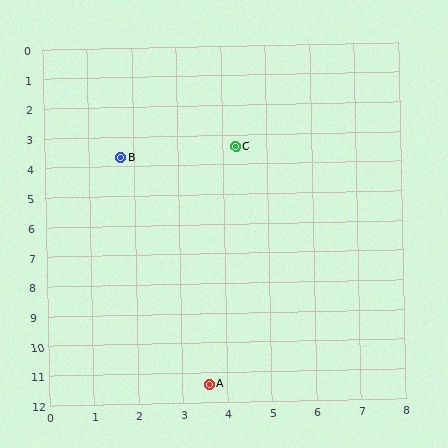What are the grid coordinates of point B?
Point B is at approximately (1.7, 3.7).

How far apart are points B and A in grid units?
Points B and A are about 7.9 grid units apart.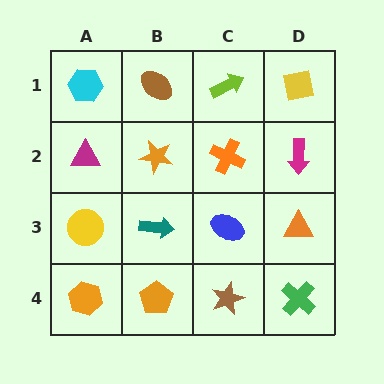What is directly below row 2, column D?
An orange triangle.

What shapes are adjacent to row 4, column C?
A blue ellipse (row 3, column C), an orange pentagon (row 4, column B), a green cross (row 4, column D).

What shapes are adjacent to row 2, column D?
A yellow square (row 1, column D), an orange triangle (row 3, column D), an orange cross (row 2, column C).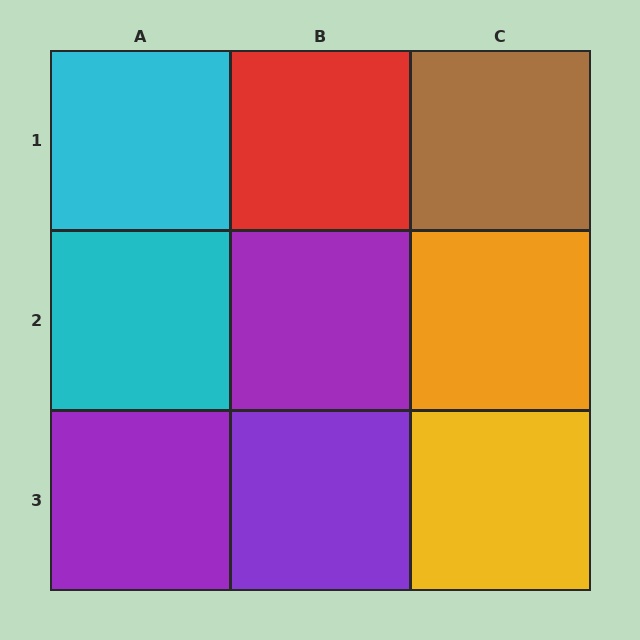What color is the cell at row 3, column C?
Yellow.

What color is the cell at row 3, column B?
Purple.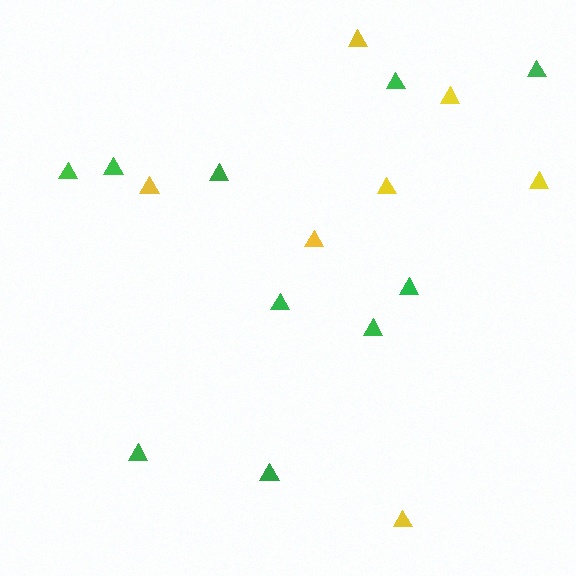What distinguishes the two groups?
There are 2 groups: one group of green triangles (10) and one group of yellow triangles (7).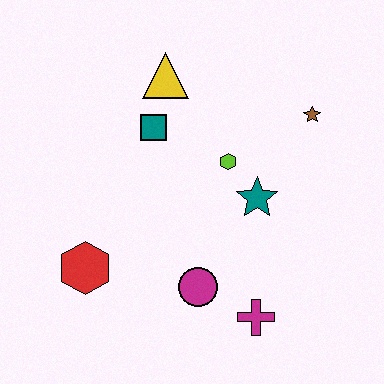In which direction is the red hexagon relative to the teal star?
The red hexagon is to the left of the teal star.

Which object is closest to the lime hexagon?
The teal star is closest to the lime hexagon.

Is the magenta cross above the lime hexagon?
No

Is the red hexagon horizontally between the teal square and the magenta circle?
No